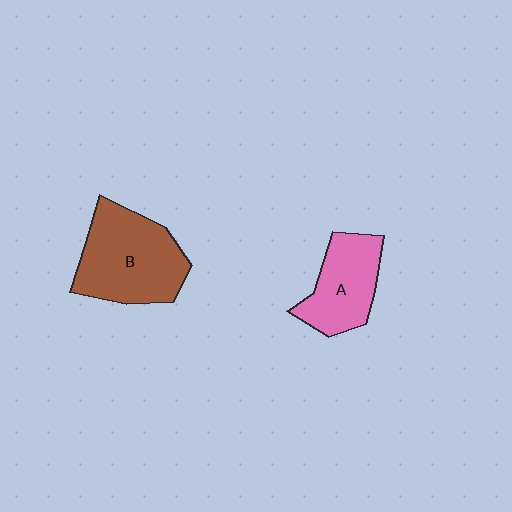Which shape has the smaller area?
Shape A (pink).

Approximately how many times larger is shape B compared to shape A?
Approximately 1.4 times.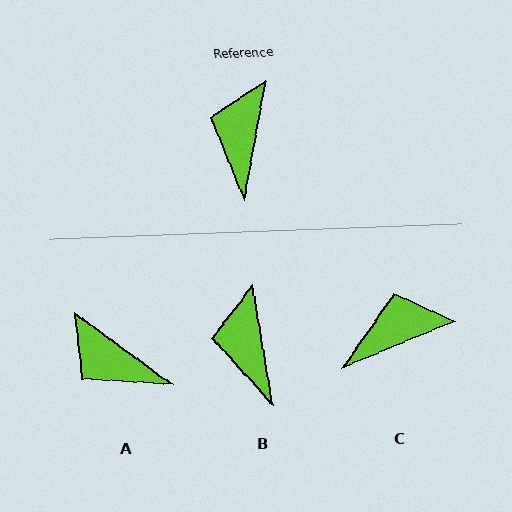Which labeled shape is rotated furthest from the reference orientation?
A, about 64 degrees away.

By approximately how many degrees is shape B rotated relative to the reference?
Approximately 20 degrees counter-clockwise.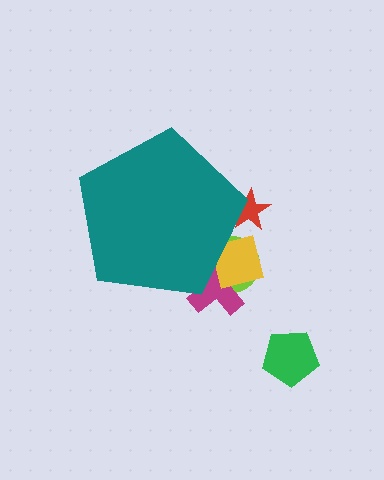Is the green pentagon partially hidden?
No, the green pentagon is fully visible.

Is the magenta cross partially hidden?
Yes, the magenta cross is partially hidden behind the teal pentagon.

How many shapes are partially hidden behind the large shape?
4 shapes are partially hidden.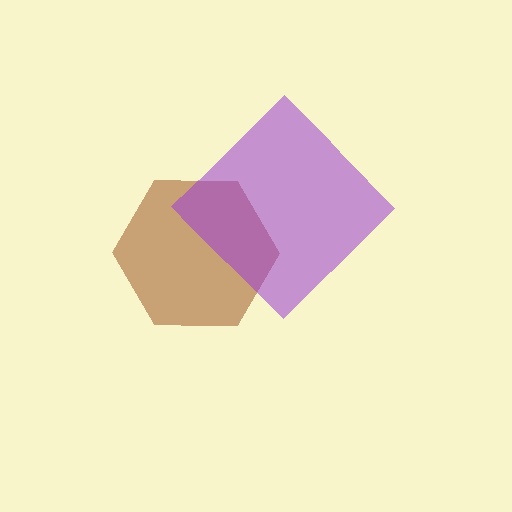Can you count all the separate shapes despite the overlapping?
Yes, there are 2 separate shapes.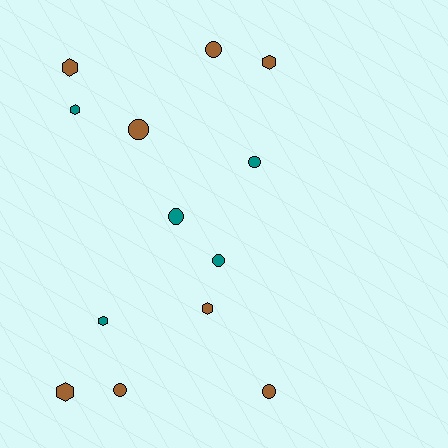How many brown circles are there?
There are 4 brown circles.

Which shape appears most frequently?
Circle, with 7 objects.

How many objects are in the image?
There are 13 objects.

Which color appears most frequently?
Brown, with 8 objects.